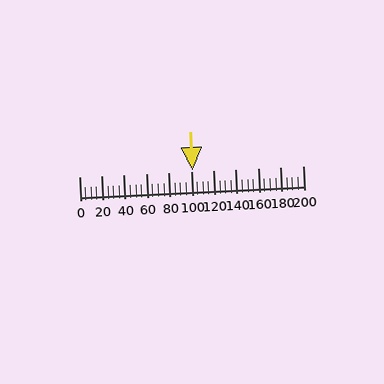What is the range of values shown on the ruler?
The ruler shows values from 0 to 200.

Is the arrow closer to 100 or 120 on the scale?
The arrow is closer to 100.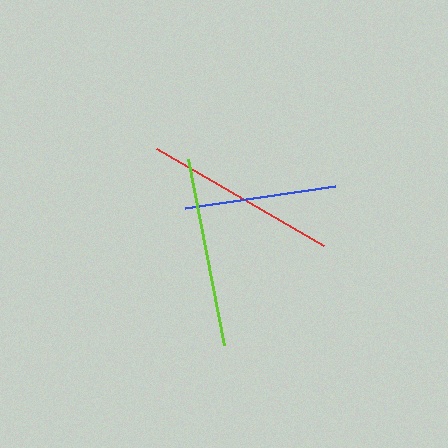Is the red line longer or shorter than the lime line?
The red line is longer than the lime line.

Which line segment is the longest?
The red line is the longest at approximately 192 pixels.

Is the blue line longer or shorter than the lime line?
The lime line is longer than the blue line.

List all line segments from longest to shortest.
From longest to shortest: red, lime, blue.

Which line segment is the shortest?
The blue line is the shortest at approximately 152 pixels.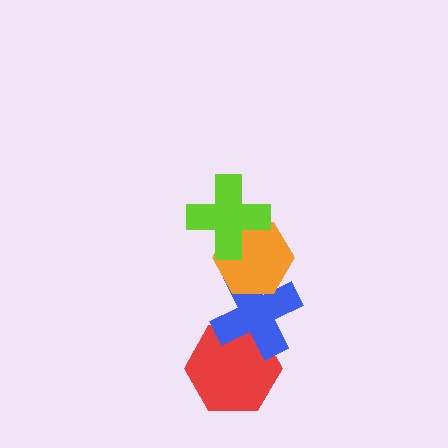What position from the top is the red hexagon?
The red hexagon is 4th from the top.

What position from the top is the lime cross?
The lime cross is 1st from the top.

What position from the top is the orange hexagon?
The orange hexagon is 2nd from the top.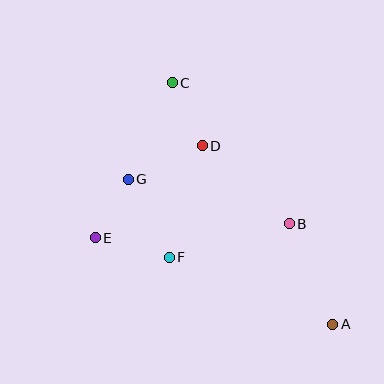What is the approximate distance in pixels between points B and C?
The distance between B and C is approximately 183 pixels.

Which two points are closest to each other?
Points E and G are closest to each other.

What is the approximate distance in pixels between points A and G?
The distance between A and G is approximately 251 pixels.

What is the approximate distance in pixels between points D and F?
The distance between D and F is approximately 116 pixels.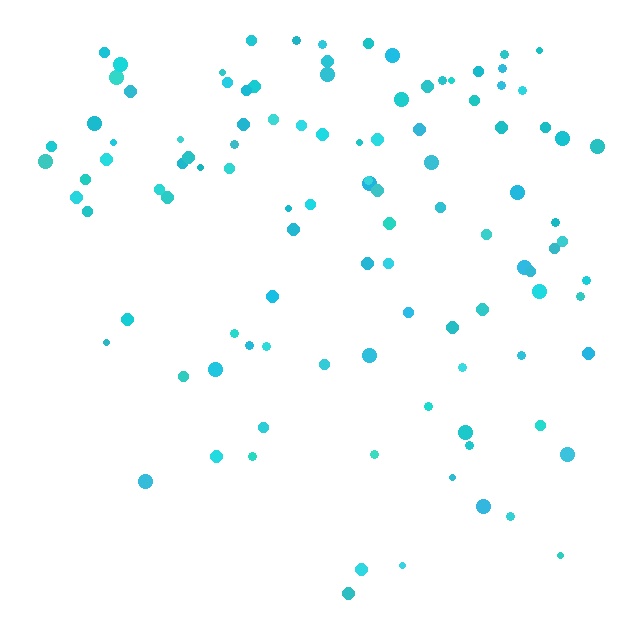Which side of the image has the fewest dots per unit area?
The bottom.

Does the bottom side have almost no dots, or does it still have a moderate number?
Still a moderate number, just noticeably fewer than the top.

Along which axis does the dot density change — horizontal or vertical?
Vertical.